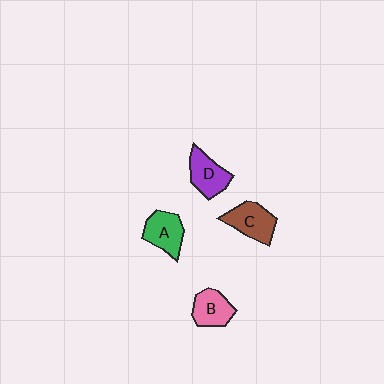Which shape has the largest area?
Shape C (brown).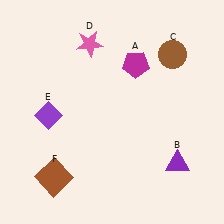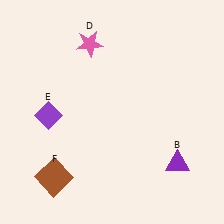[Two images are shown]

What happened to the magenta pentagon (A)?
The magenta pentagon (A) was removed in Image 2. It was in the top-right area of Image 1.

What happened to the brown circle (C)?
The brown circle (C) was removed in Image 2. It was in the top-right area of Image 1.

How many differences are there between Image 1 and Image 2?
There are 2 differences between the two images.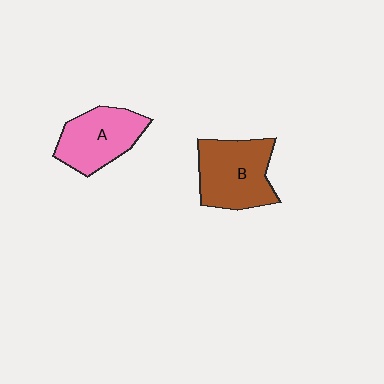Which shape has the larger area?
Shape B (brown).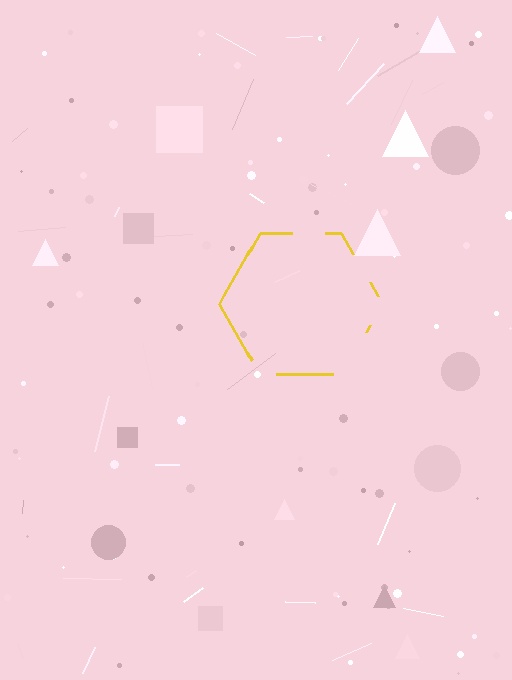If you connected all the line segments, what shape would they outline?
They would outline a hexagon.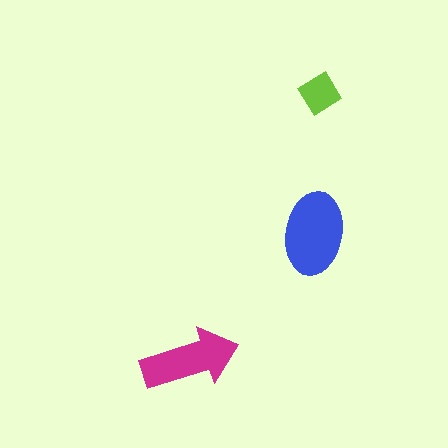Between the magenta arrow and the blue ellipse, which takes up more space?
The blue ellipse.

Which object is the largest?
The blue ellipse.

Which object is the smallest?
The lime diamond.